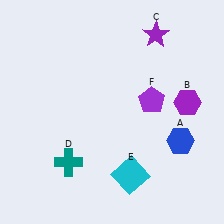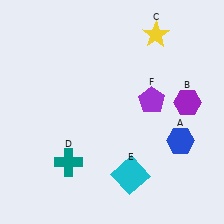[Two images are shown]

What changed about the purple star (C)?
In Image 1, C is purple. In Image 2, it changed to yellow.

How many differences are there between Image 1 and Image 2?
There is 1 difference between the two images.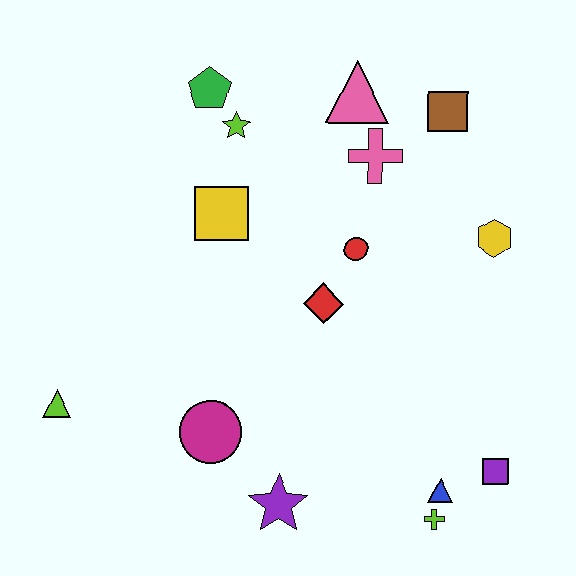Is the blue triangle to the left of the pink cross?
No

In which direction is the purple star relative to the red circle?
The purple star is below the red circle.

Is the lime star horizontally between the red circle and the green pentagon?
Yes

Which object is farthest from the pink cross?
The lime triangle is farthest from the pink cross.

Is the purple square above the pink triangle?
No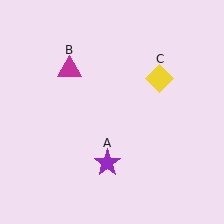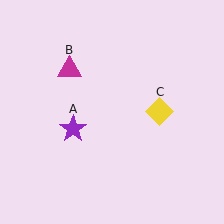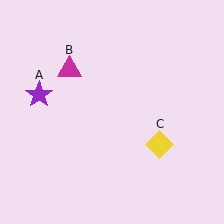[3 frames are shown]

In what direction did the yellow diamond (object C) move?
The yellow diamond (object C) moved down.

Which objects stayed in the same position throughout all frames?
Magenta triangle (object B) remained stationary.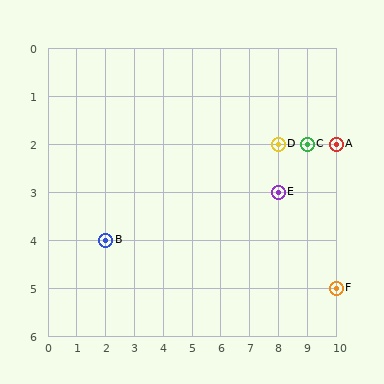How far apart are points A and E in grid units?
Points A and E are 2 columns and 1 row apart (about 2.2 grid units diagonally).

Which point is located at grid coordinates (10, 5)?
Point F is at (10, 5).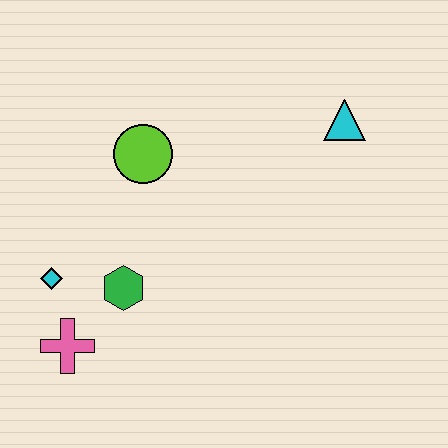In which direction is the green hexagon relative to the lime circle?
The green hexagon is below the lime circle.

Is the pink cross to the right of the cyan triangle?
No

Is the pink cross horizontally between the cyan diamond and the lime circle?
Yes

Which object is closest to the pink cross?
The cyan diamond is closest to the pink cross.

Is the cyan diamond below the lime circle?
Yes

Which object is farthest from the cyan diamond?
The cyan triangle is farthest from the cyan diamond.